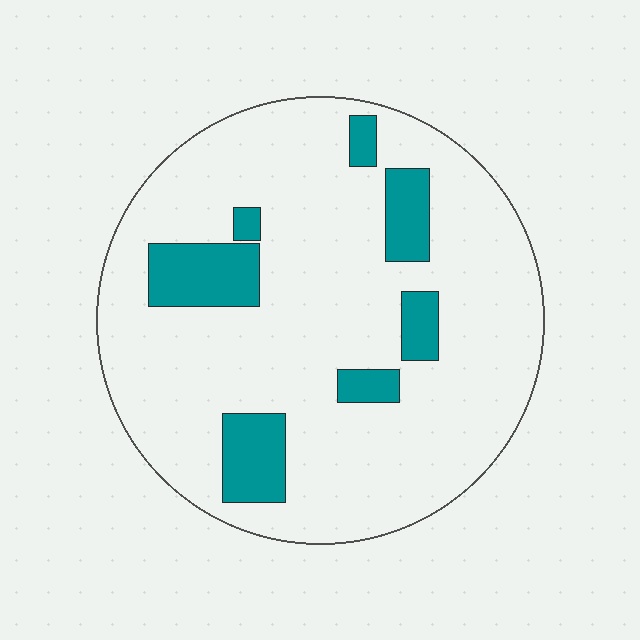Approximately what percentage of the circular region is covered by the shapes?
Approximately 15%.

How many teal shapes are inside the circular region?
7.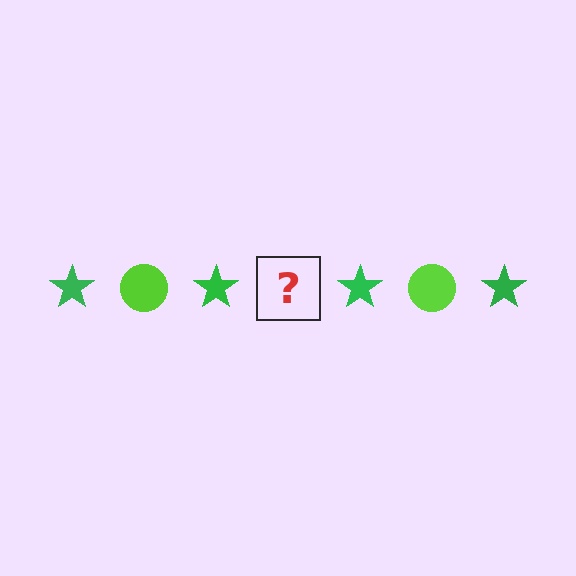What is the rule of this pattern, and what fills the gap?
The rule is that the pattern alternates between green star and lime circle. The gap should be filled with a lime circle.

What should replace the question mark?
The question mark should be replaced with a lime circle.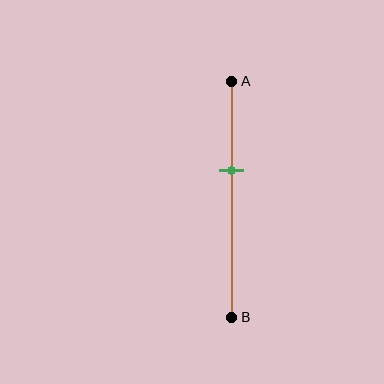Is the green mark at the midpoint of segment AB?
No, the mark is at about 40% from A, not at the 50% midpoint.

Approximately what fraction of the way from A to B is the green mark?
The green mark is approximately 40% of the way from A to B.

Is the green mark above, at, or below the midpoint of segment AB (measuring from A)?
The green mark is above the midpoint of segment AB.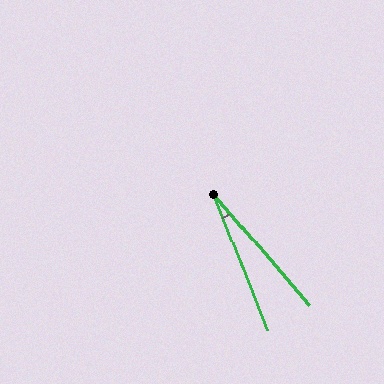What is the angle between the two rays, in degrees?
Approximately 19 degrees.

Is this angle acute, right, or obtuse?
It is acute.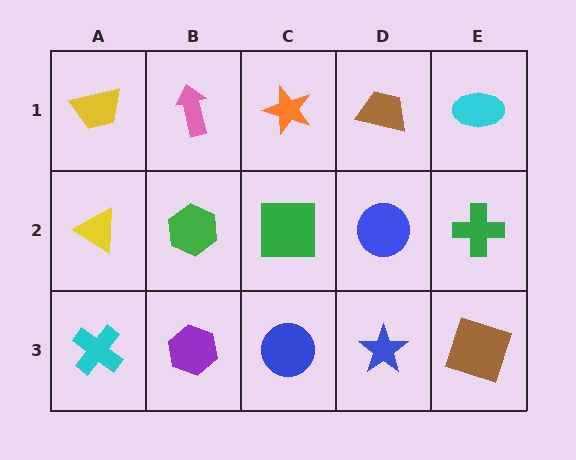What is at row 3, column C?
A blue circle.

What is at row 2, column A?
A yellow triangle.